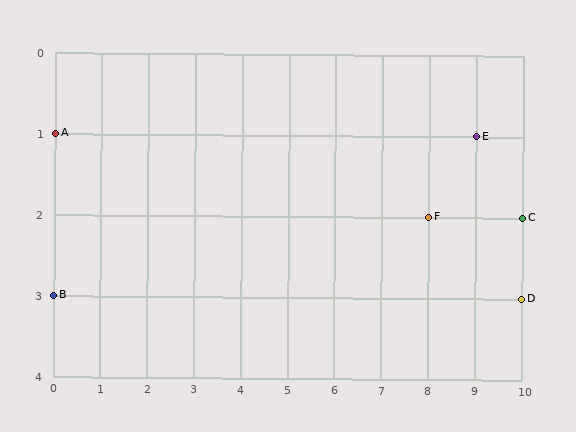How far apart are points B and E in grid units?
Points B and E are 9 columns and 2 rows apart (about 9.2 grid units diagonally).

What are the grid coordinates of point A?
Point A is at grid coordinates (0, 1).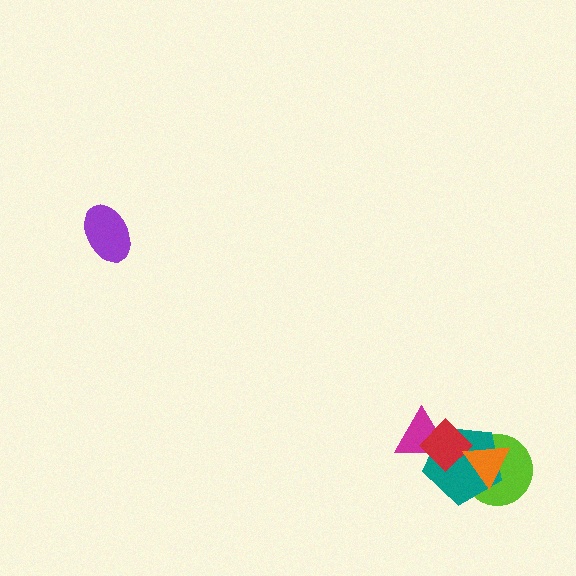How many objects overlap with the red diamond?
3 objects overlap with the red diamond.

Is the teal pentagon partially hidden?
Yes, it is partially covered by another shape.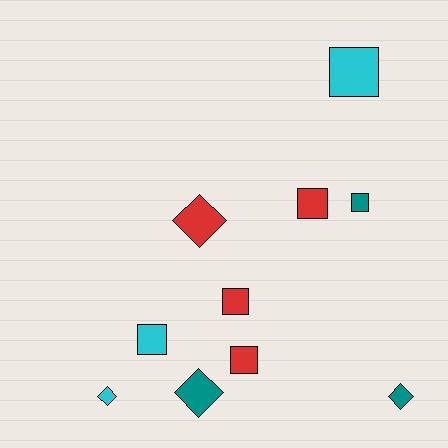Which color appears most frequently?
Red, with 4 objects.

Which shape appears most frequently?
Square, with 6 objects.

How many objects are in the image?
There are 10 objects.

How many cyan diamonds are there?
There is 1 cyan diamond.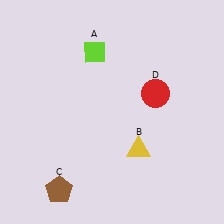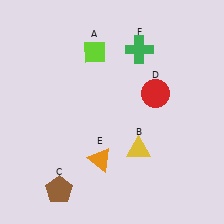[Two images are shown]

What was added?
An orange triangle (E), a green cross (F) were added in Image 2.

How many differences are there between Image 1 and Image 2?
There are 2 differences between the two images.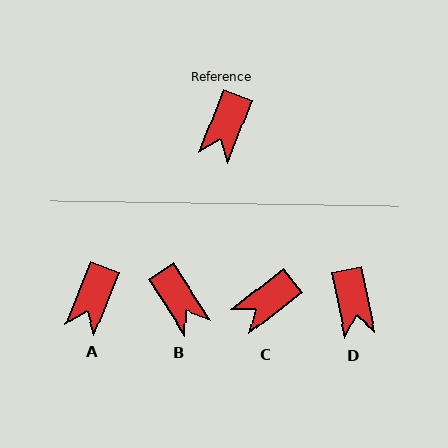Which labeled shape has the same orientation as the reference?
A.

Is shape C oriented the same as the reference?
No, it is off by about 30 degrees.